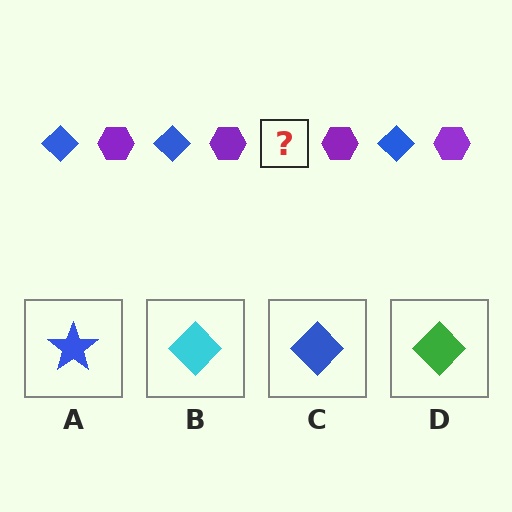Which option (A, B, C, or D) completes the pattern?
C.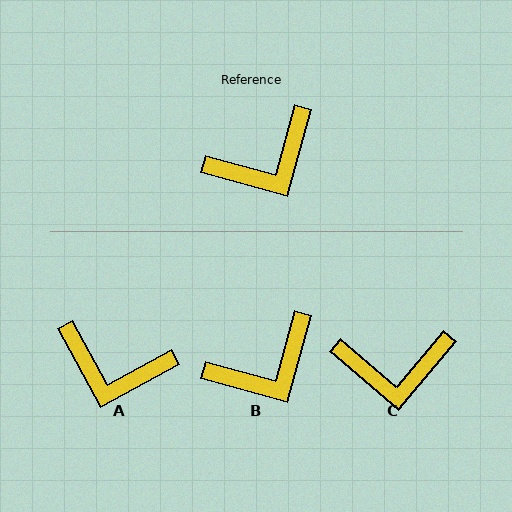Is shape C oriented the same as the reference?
No, it is off by about 25 degrees.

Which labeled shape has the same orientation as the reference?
B.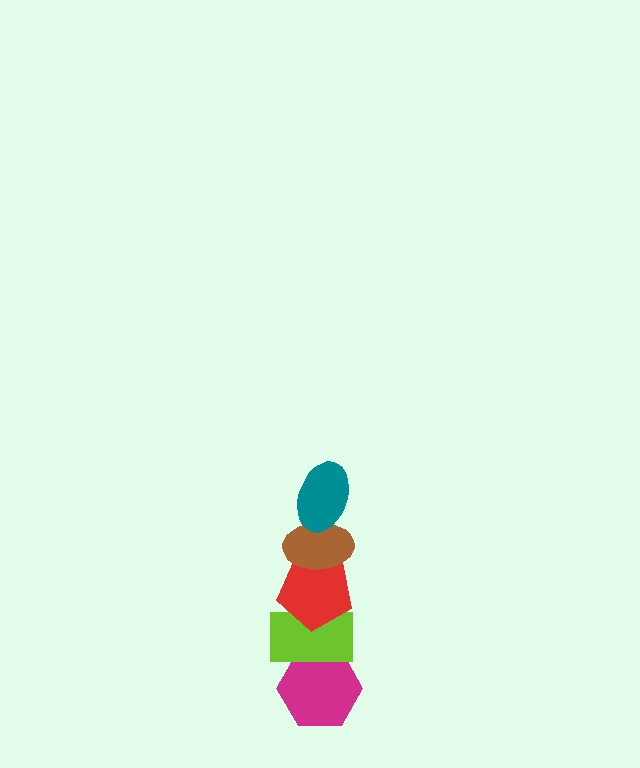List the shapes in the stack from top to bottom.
From top to bottom: the teal ellipse, the brown ellipse, the red pentagon, the lime rectangle, the magenta hexagon.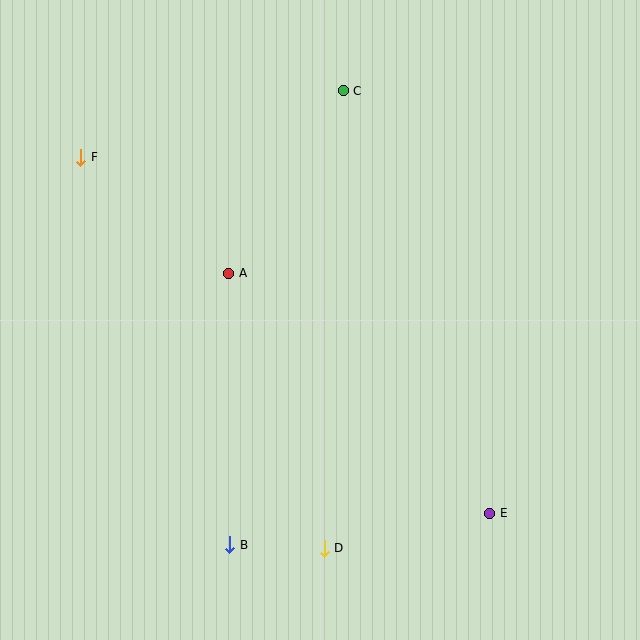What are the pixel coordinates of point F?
Point F is at (81, 157).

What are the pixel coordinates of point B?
Point B is at (230, 545).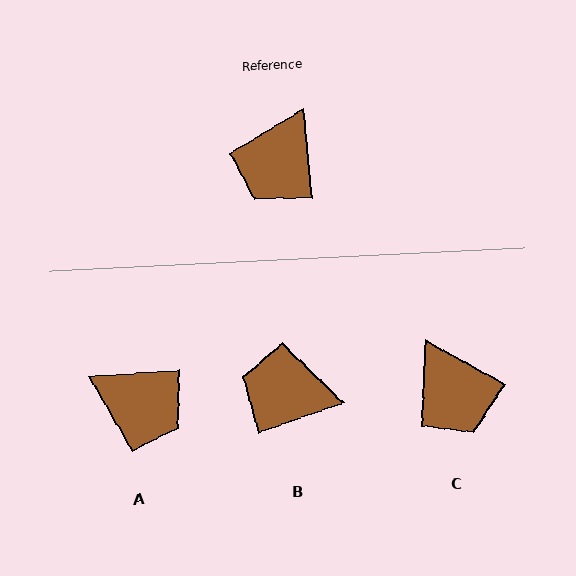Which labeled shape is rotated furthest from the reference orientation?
A, about 89 degrees away.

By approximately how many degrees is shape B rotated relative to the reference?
Approximately 76 degrees clockwise.